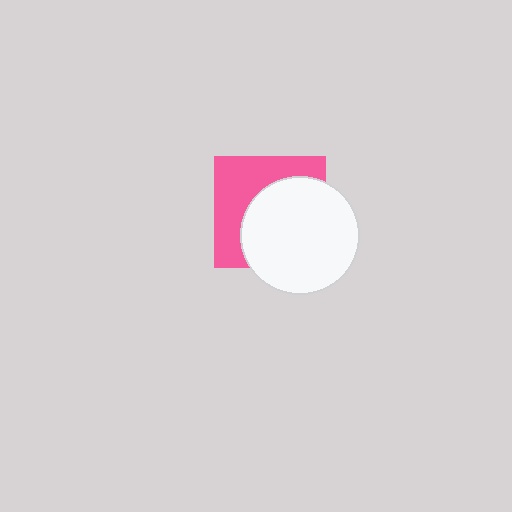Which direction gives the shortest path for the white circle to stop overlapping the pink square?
Moving toward the lower-right gives the shortest separation.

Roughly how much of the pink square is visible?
A small part of it is visible (roughly 45%).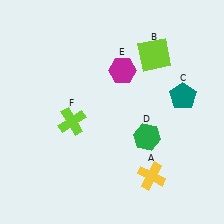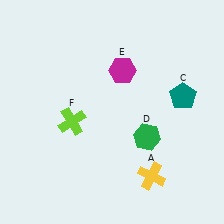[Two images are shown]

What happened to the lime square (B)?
The lime square (B) was removed in Image 2. It was in the top-right area of Image 1.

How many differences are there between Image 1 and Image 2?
There is 1 difference between the two images.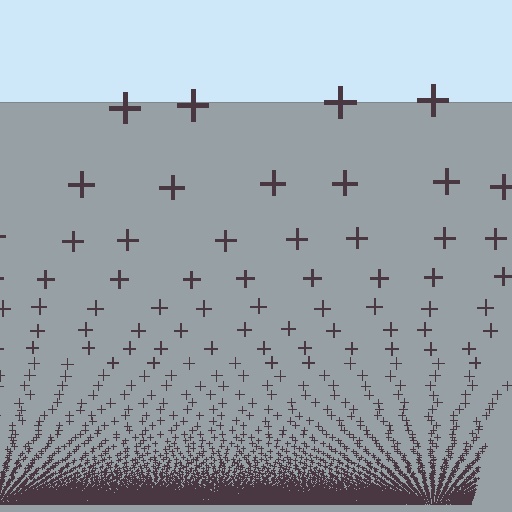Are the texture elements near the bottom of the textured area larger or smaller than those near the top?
Smaller. The gradient is inverted — elements near the bottom are smaller and denser.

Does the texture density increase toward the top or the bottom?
Density increases toward the bottom.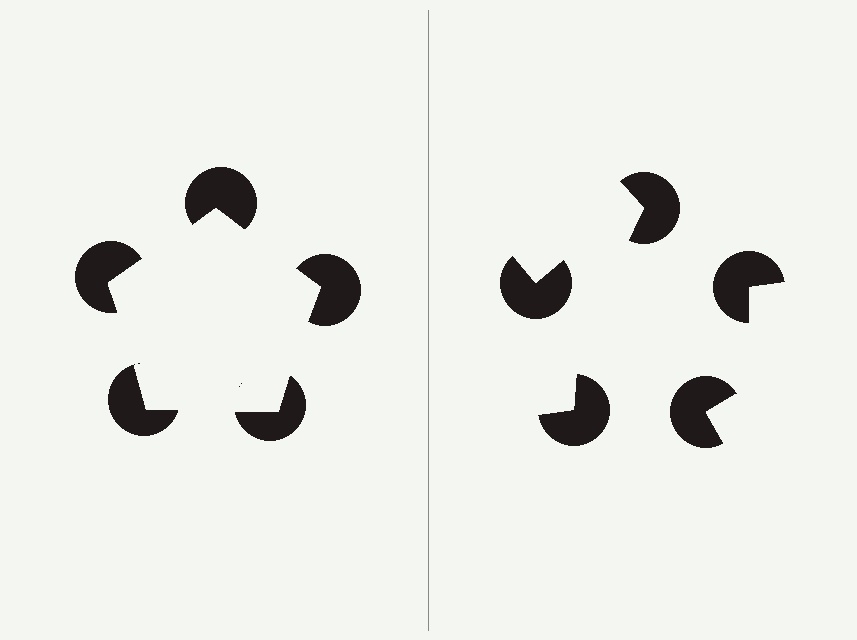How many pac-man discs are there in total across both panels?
10 — 5 on each side.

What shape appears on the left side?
An illusory pentagon.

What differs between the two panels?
The pac-man discs are positioned identically on both sides; only the wedge orientations differ. On the left they align to a pentagon; on the right they are misaligned.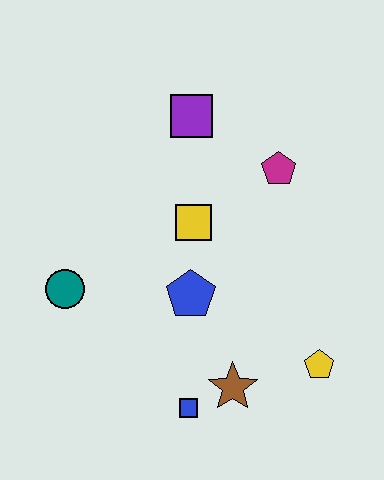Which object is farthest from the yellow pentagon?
The purple square is farthest from the yellow pentagon.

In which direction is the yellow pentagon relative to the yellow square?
The yellow pentagon is below the yellow square.